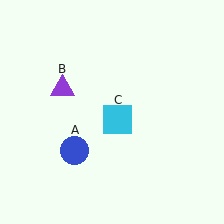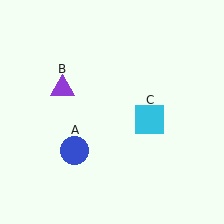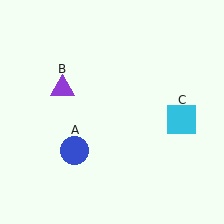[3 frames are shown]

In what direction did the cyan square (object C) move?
The cyan square (object C) moved right.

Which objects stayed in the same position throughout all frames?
Blue circle (object A) and purple triangle (object B) remained stationary.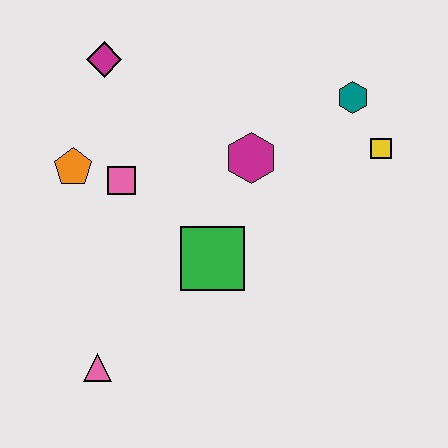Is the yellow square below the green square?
No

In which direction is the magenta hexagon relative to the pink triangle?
The magenta hexagon is above the pink triangle.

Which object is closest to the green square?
The magenta hexagon is closest to the green square.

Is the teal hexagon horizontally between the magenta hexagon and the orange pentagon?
No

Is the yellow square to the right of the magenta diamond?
Yes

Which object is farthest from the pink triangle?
The teal hexagon is farthest from the pink triangle.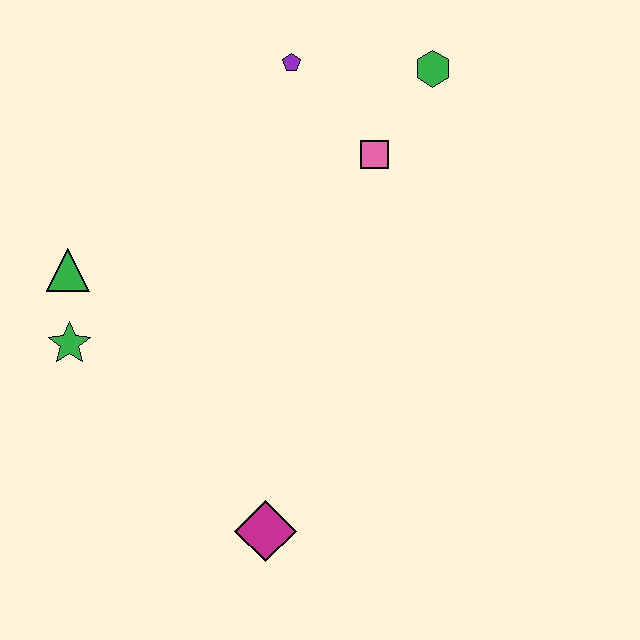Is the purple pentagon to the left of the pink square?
Yes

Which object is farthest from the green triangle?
The green hexagon is farthest from the green triangle.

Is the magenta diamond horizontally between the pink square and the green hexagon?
No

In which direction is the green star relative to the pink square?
The green star is to the left of the pink square.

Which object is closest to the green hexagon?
The pink square is closest to the green hexagon.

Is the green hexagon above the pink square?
Yes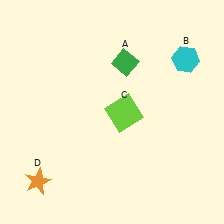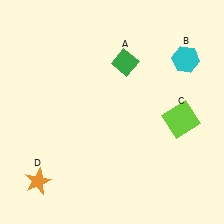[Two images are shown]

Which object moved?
The lime square (C) moved right.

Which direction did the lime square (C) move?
The lime square (C) moved right.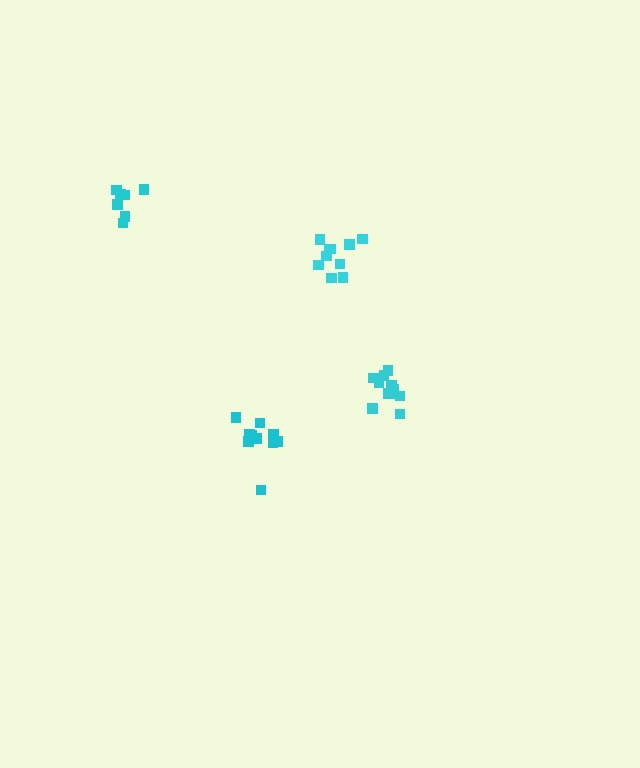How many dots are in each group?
Group 1: 7 dots, Group 2: 10 dots, Group 3: 12 dots, Group 4: 10 dots (39 total).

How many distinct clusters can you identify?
There are 4 distinct clusters.